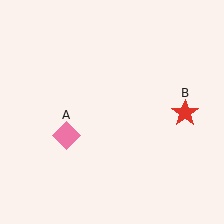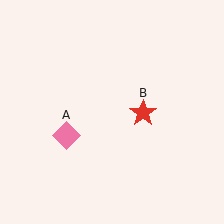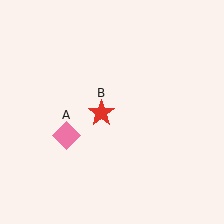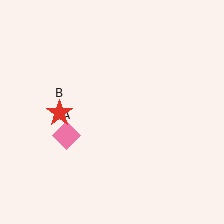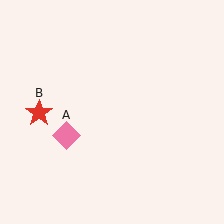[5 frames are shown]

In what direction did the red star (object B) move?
The red star (object B) moved left.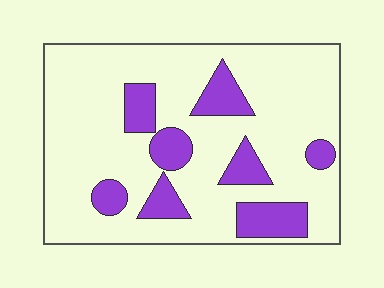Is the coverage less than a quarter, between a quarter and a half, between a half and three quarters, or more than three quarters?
Less than a quarter.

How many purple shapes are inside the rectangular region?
8.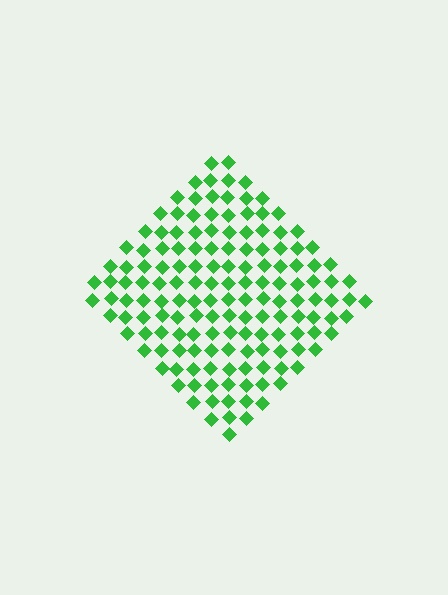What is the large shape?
The large shape is a diamond.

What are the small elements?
The small elements are diamonds.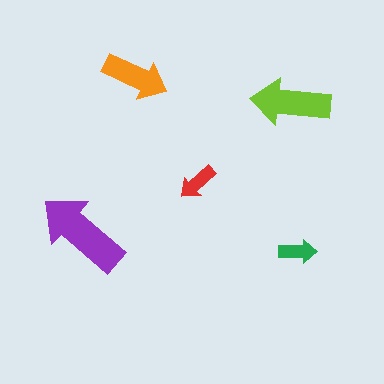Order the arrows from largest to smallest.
the purple one, the lime one, the orange one, the red one, the green one.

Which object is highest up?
The orange arrow is topmost.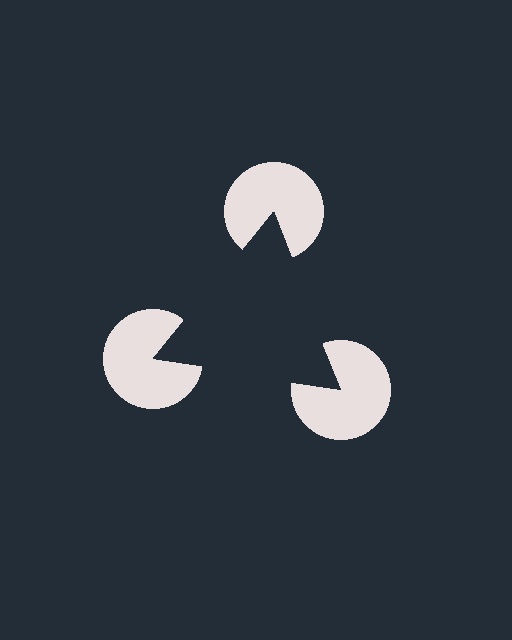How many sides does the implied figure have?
3 sides.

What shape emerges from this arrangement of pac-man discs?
An illusory triangle — its edges are inferred from the aligned wedge cuts in the pac-man discs, not physically drawn.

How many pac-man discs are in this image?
There are 3 — one at each vertex of the illusory triangle.